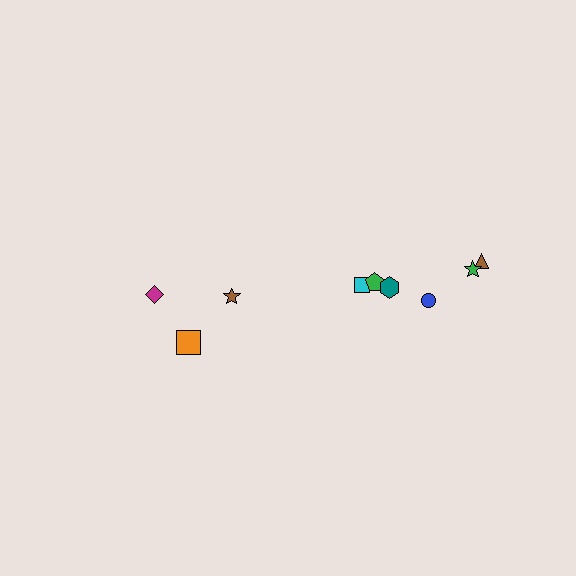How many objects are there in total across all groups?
There are 9 objects.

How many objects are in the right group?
There are 6 objects.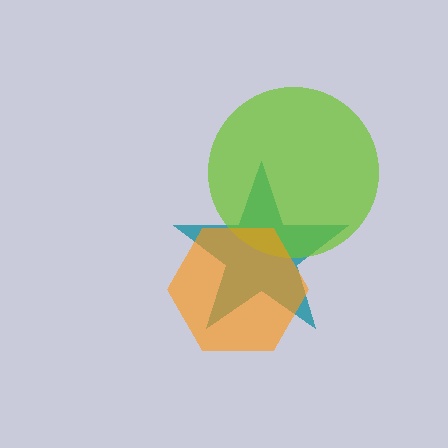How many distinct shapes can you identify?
There are 3 distinct shapes: a teal star, a lime circle, an orange hexagon.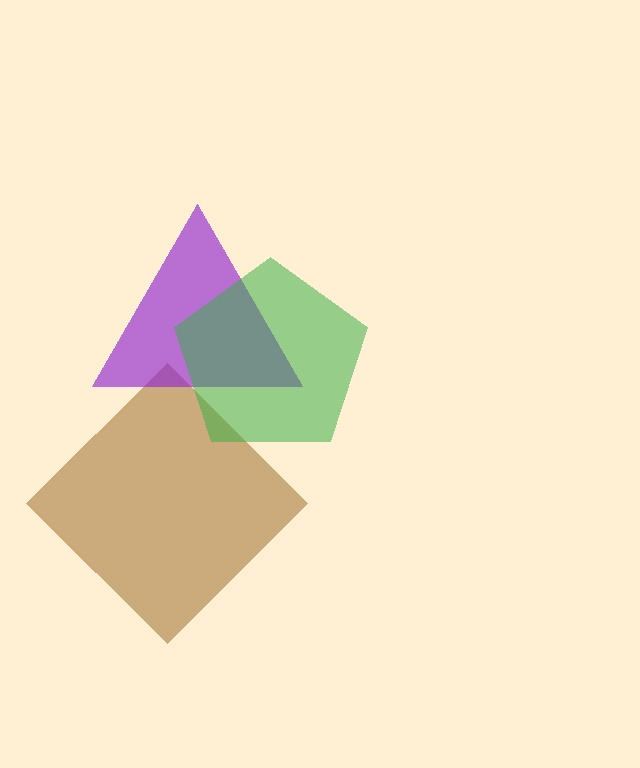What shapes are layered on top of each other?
The layered shapes are: a brown diamond, a purple triangle, a green pentagon.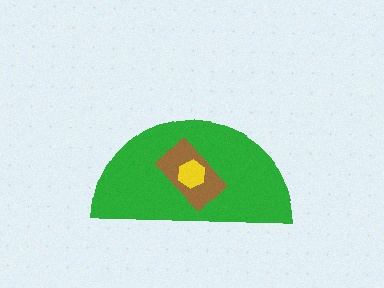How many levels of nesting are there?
3.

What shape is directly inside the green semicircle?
The brown rectangle.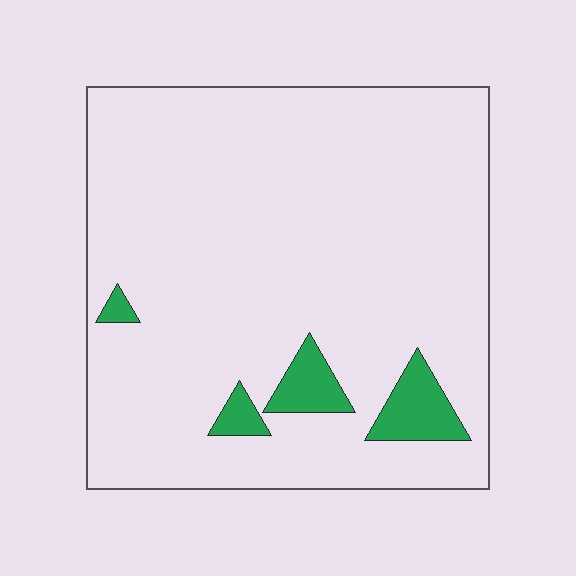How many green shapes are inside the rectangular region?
4.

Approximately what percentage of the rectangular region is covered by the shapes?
Approximately 5%.